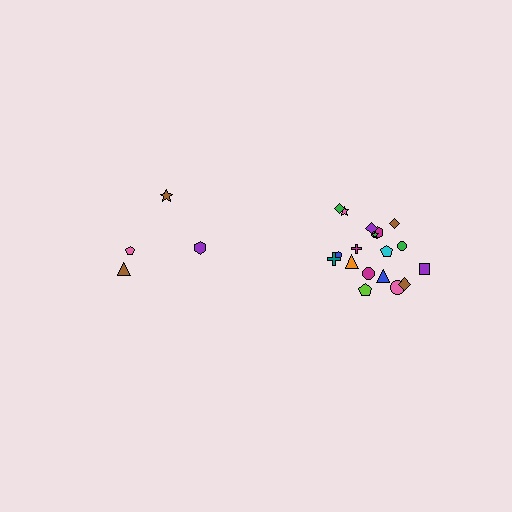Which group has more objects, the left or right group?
The right group.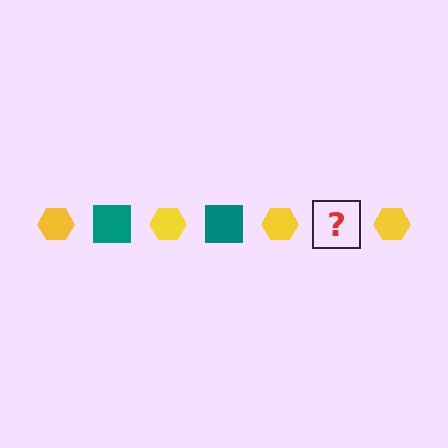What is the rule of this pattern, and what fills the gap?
The rule is that the pattern alternates between yellow hexagon and teal square. The gap should be filled with a teal square.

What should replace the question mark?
The question mark should be replaced with a teal square.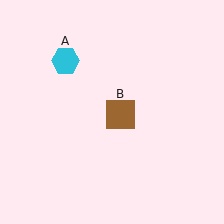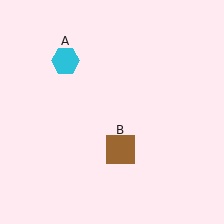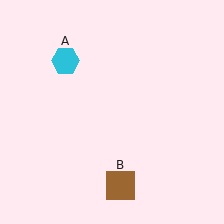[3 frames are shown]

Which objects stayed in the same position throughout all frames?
Cyan hexagon (object A) remained stationary.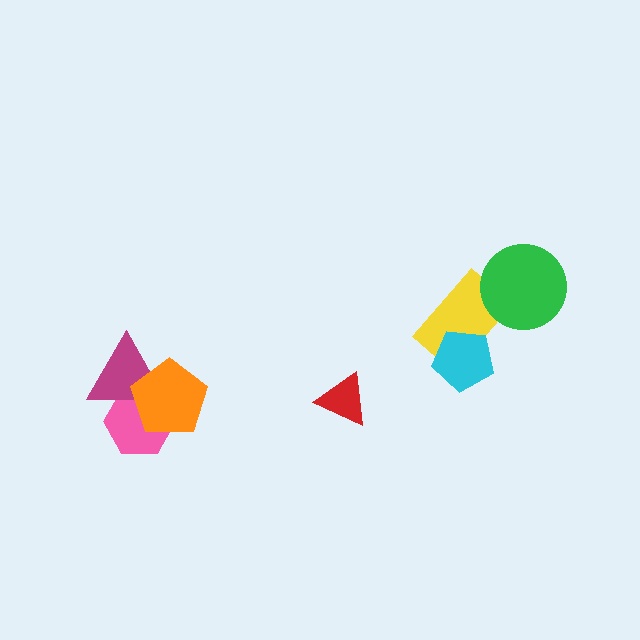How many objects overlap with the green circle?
1 object overlaps with the green circle.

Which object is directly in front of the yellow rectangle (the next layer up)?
The cyan pentagon is directly in front of the yellow rectangle.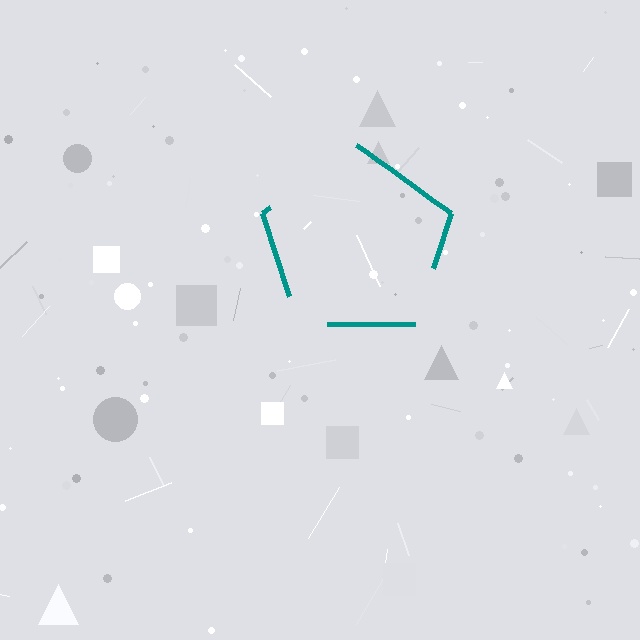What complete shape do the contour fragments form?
The contour fragments form a pentagon.